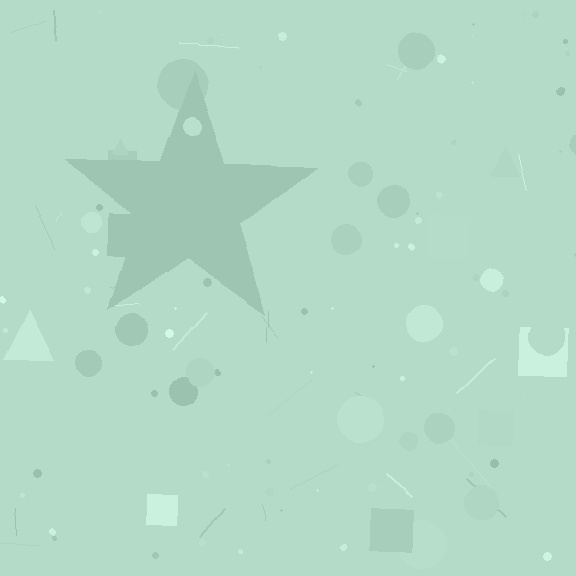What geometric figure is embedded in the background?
A star is embedded in the background.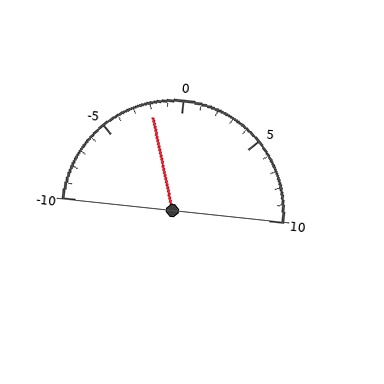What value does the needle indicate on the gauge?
The needle indicates approximately -2.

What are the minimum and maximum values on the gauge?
The gauge ranges from -10 to 10.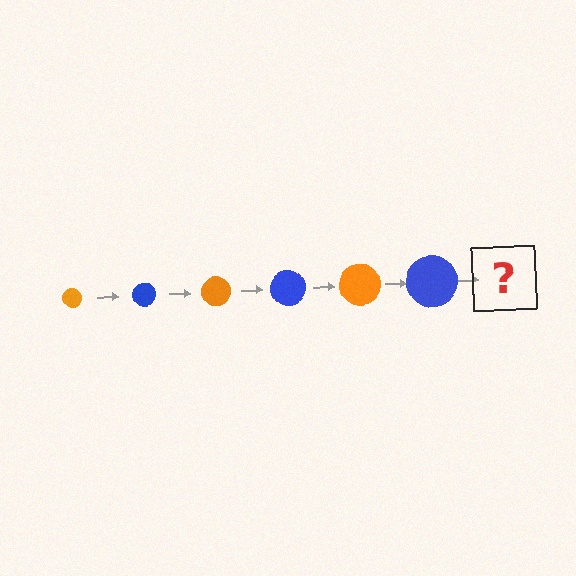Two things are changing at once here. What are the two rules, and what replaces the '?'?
The two rules are that the circle grows larger each step and the color cycles through orange and blue. The '?' should be an orange circle, larger than the previous one.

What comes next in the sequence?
The next element should be an orange circle, larger than the previous one.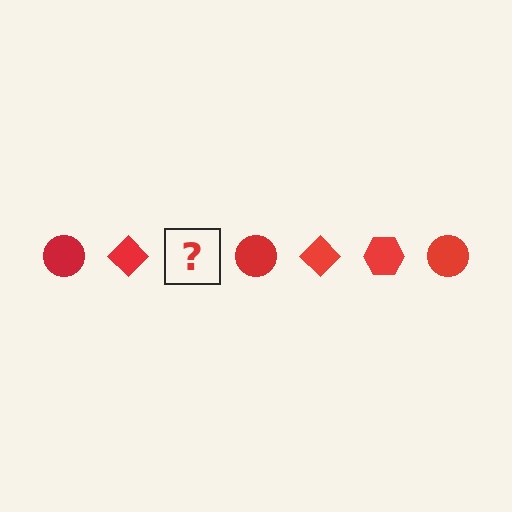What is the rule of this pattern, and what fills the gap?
The rule is that the pattern cycles through circle, diamond, hexagon shapes in red. The gap should be filled with a red hexagon.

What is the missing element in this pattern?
The missing element is a red hexagon.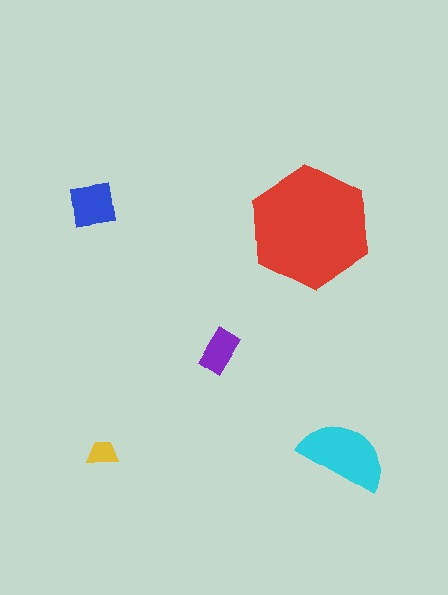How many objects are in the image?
There are 5 objects in the image.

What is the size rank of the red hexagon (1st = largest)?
1st.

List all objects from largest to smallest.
The red hexagon, the cyan semicircle, the blue square, the purple rectangle, the yellow trapezoid.